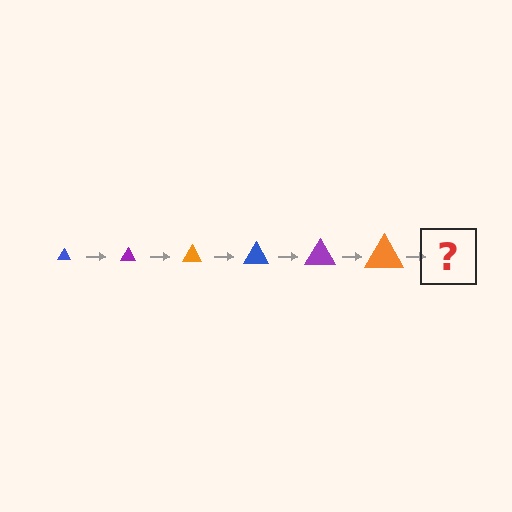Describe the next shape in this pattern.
It should be a blue triangle, larger than the previous one.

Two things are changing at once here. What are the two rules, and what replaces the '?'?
The two rules are that the triangle grows larger each step and the color cycles through blue, purple, and orange. The '?' should be a blue triangle, larger than the previous one.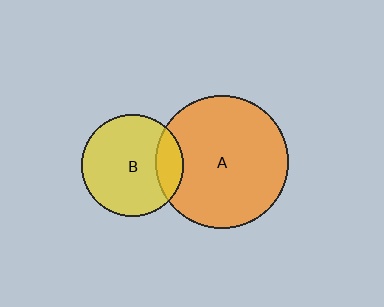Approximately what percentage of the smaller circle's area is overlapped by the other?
Approximately 20%.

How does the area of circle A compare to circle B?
Approximately 1.7 times.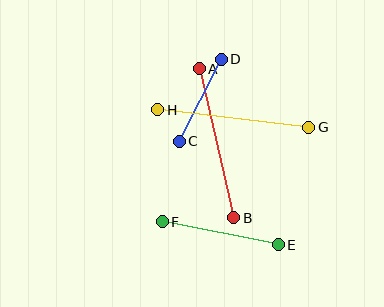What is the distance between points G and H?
The distance is approximately 152 pixels.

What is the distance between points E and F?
The distance is approximately 119 pixels.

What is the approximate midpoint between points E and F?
The midpoint is at approximately (220, 233) pixels.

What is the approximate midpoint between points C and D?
The midpoint is at approximately (200, 100) pixels.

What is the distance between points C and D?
The distance is approximately 92 pixels.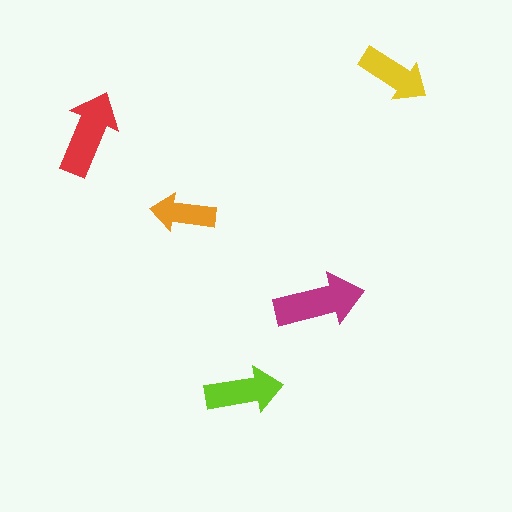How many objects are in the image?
There are 5 objects in the image.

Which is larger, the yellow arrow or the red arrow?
The red one.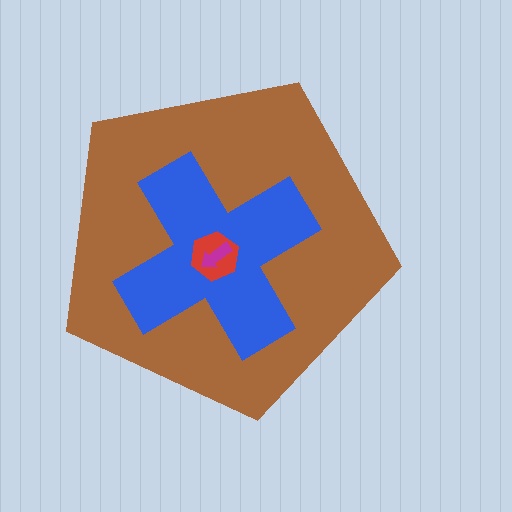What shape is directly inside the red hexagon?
The magenta arrow.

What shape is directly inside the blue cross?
The red hexagon.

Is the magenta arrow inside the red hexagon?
Yes.